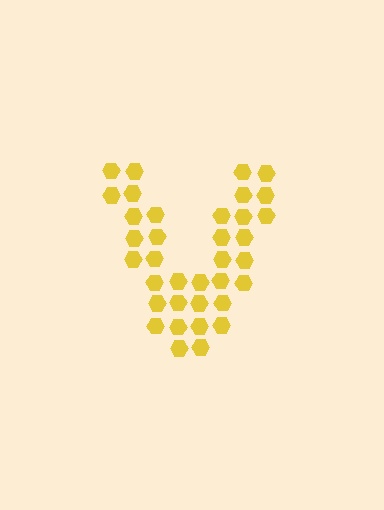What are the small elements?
The small elements are hexagons.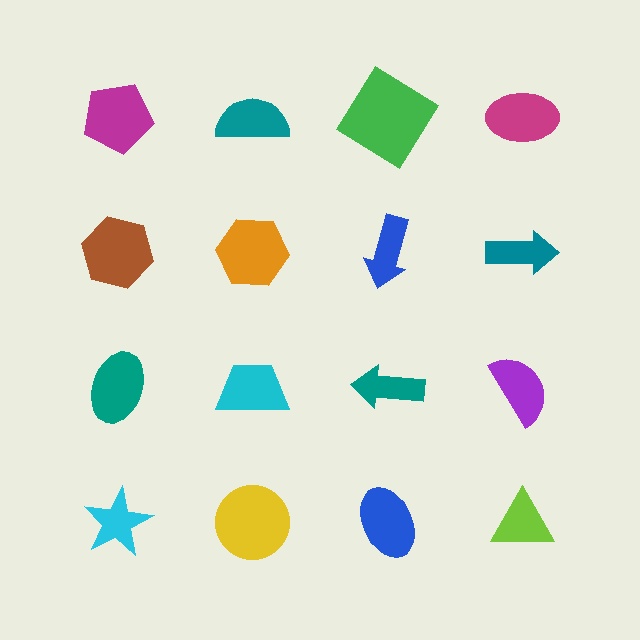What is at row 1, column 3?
A green diamond.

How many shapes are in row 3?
4 shapes.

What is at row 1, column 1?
A magenta pentagon.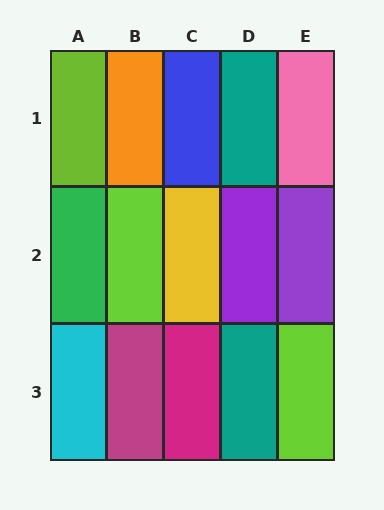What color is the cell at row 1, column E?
Pink.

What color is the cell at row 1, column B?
Orange.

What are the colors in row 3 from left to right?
Cyan, magenta, magenta, teal, lime.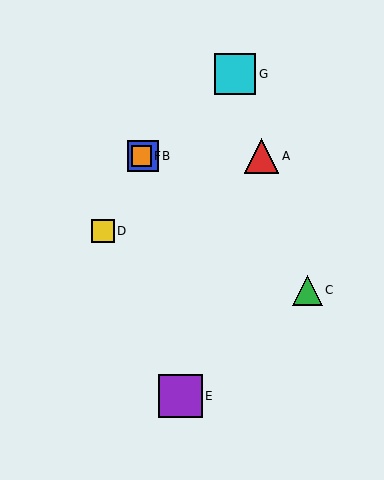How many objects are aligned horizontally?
3 objects (A, B, F) are aligned horizontally.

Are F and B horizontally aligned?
Yes, both are at y≈156.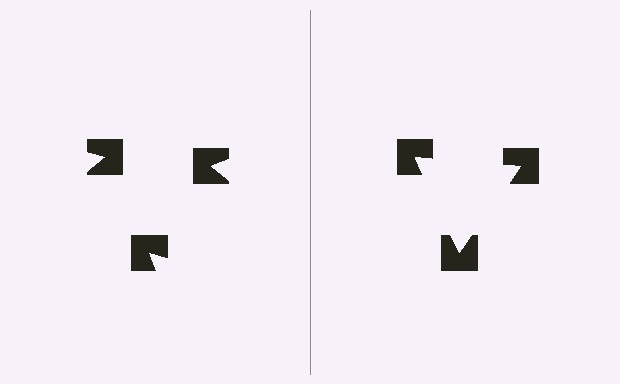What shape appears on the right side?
An illusory triangle.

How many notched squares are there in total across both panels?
6 — 3 on each side.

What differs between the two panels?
The notched squares are positioned identically on both sides; only the wedge orientations differ. On the right they align to a triangle; on the left they are misaligned.